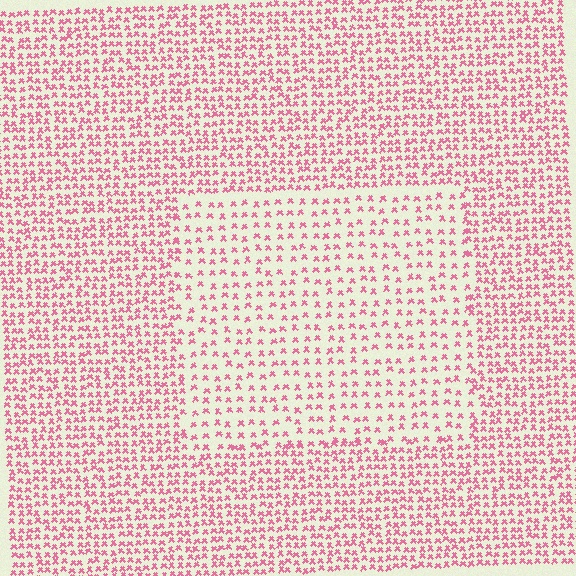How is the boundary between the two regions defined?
The boundary is defined by a change in element density (approximately 1.9x ratio). All elements are the same color, size, and shape.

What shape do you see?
I see a rectangle.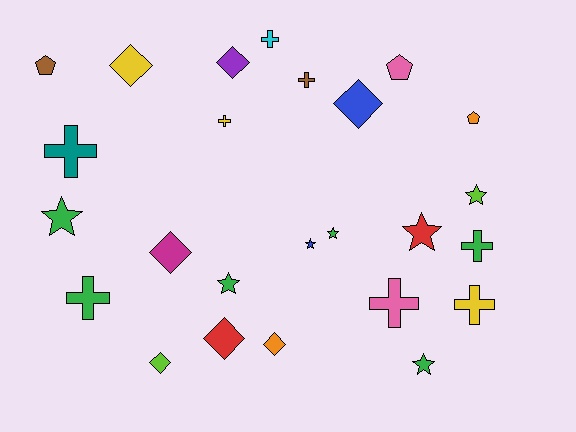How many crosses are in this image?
There are 8 crosses.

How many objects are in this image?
There are 25 objects.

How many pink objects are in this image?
There are 2 pink objects.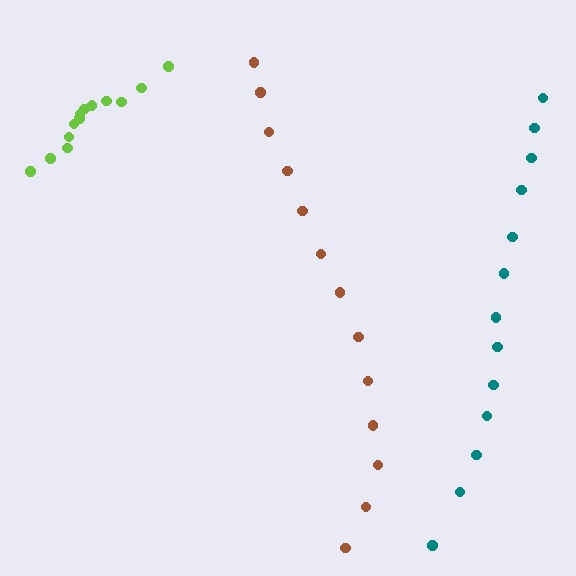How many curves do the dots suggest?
There are 3 distinct paths.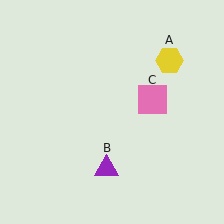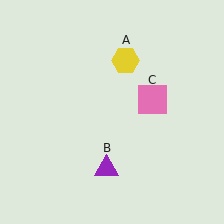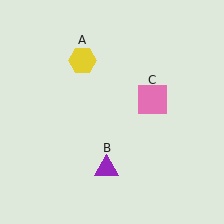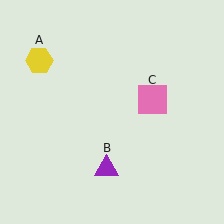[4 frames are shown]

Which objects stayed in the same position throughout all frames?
Purple triangle (object B) and pink square (object C) remained stationary.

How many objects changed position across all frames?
1 object changed position: yellow hexagon (object A).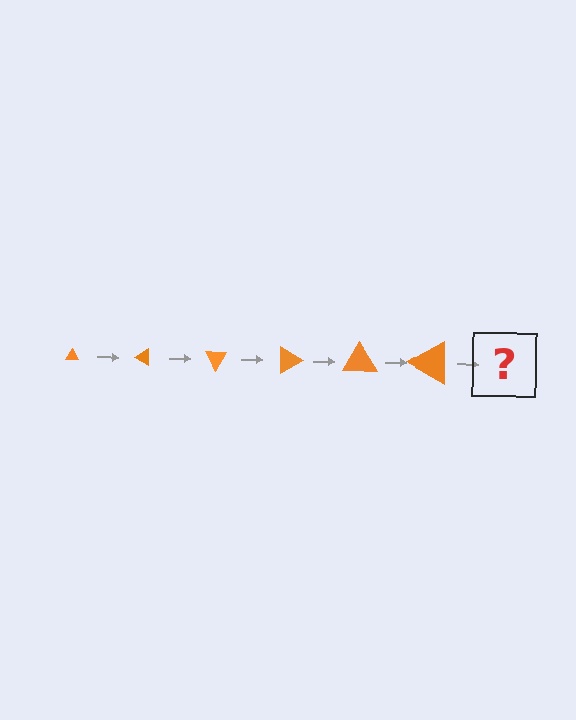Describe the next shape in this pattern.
It should be a triangle, larger than the previous one and rotated 180 degrees from the start.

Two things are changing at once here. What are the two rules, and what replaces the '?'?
The two rules are that the triangle grows larger each step and it rotates 30 degrees each step. The '?' should be a triangle, larger than the previous one and rotated 180 degrees from the start.